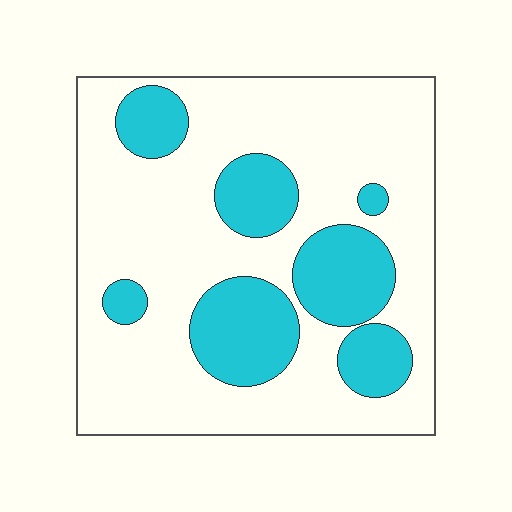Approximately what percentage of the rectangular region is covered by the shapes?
Approximately 25%.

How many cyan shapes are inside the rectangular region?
7.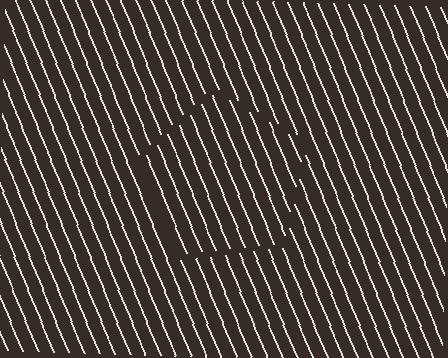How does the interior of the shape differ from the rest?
The interior of the shape contains the same grating, shifted by half a period — the contour is defined by the phase discontinuity where line-ends from the inner and outer gratings abut.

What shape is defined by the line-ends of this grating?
An illusory pentagon. The interior of the shape contains the same grating, shifted by half a period — the contour is defined by the phase discontinuity where line-ends from the inner and outer gratings abut.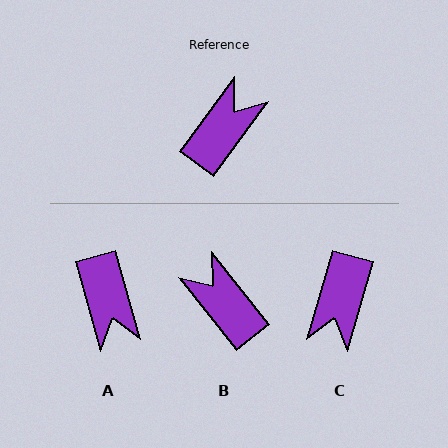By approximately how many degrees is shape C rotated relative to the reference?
Approximately 160 degrees clockwise.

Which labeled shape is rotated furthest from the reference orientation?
C, about 160 degrees away.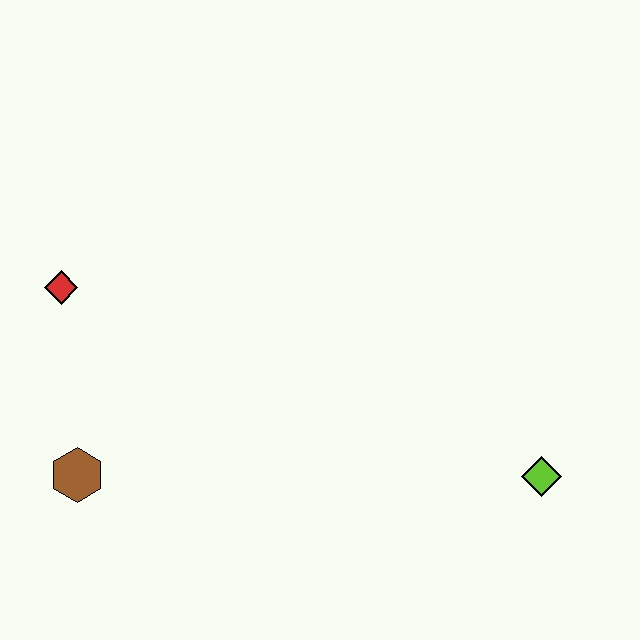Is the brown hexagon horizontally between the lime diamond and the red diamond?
Yes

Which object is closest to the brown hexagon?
The red diamond is closest to the brown hexagon.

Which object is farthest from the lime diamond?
The red diamond is farthest from the lime diamond.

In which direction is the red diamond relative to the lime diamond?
The red diamond is to the left of the lime diamond.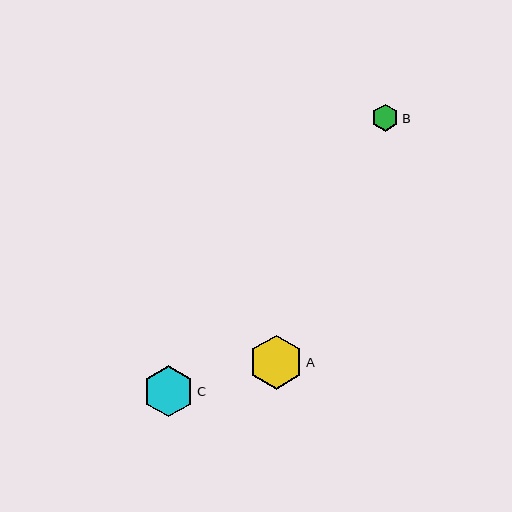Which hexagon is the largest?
Hexagon A is the largest with a size of approximately 54 pixels.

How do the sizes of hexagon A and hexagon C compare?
Hexagon A and hexagon C are approximately the same size.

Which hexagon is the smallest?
Hexagon B is the smallest with a size of approximately 27 pixels.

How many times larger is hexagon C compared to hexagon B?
Hexagon C is approximately 1.9 times the size of hexagon B.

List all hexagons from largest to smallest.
From largest to smallest: A, C, B.